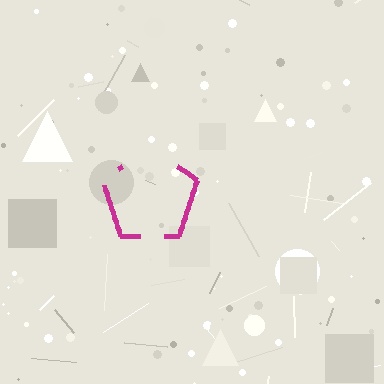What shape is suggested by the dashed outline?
The dashed outline suggests a pentagon.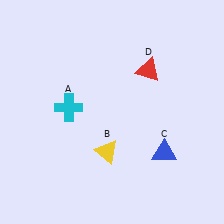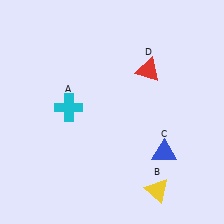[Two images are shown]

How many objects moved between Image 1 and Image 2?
1 object moved between the two images.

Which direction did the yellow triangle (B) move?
The yellow triangle (B) moved right.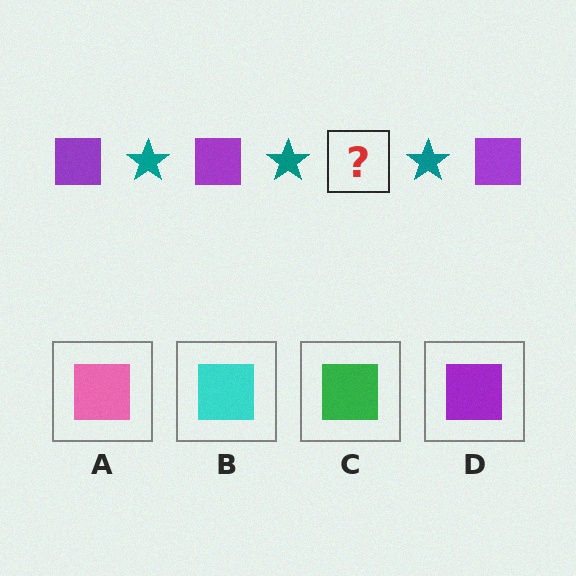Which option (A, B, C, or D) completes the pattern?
D.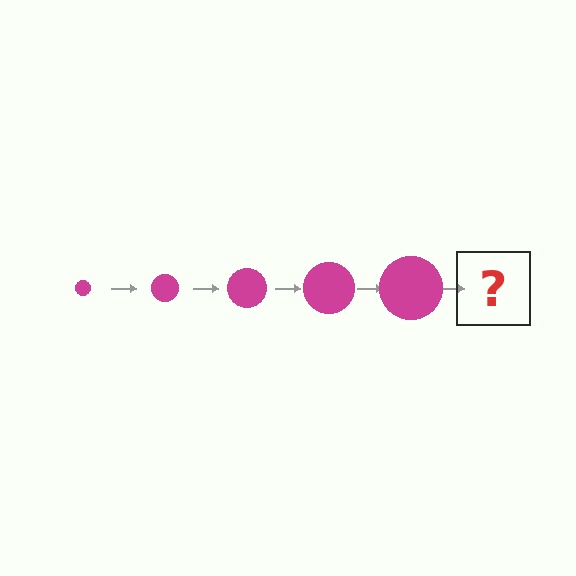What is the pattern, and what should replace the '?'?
The pattern is that the circle gets progressively larger each step. The '?' should be a magenta circle, larger than the previous one.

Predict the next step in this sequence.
The next step is a magenta circle, larger than the previous one.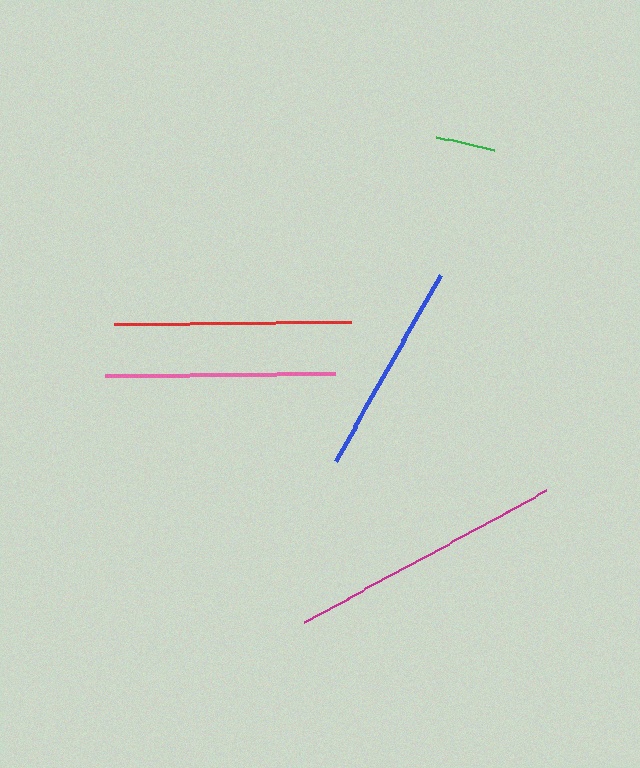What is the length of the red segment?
The red segment is approximately 237 pixels long.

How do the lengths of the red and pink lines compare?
The red and pink lines are approximately the same length.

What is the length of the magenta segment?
The magenta segment is approximately 276 pixels long.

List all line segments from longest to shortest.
From longest to shortest: magenta, red, pink, blue, green.